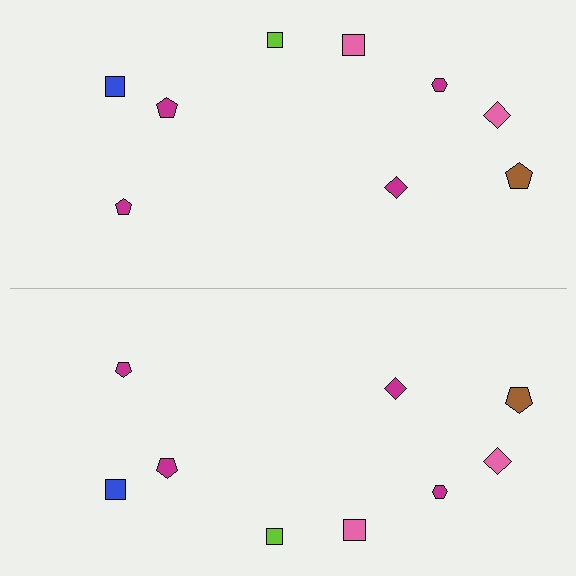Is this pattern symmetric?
Yes, this pattern has bilateral (reflection) symmetry.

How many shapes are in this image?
There are 18 shapes in this image.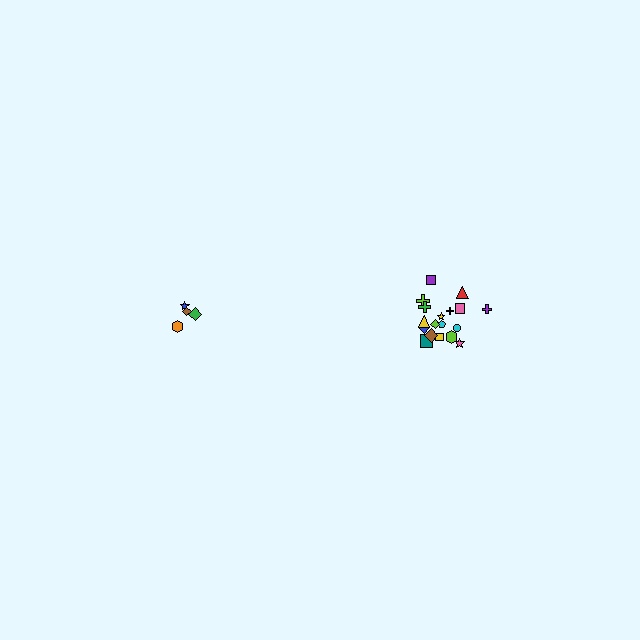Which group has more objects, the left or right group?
The right group.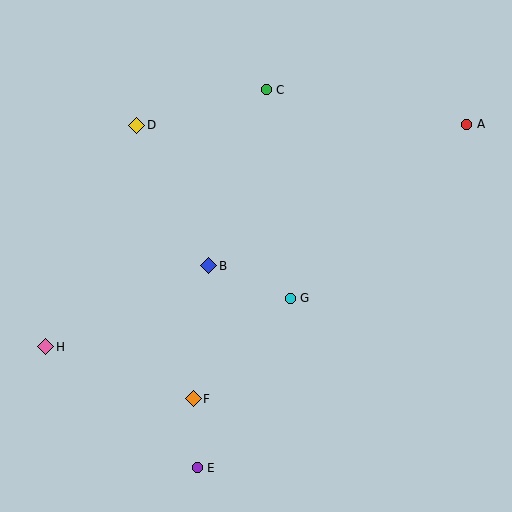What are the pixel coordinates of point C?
Point C is at (266, 90).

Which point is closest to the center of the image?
Point B at (209, 266) is closest to the center.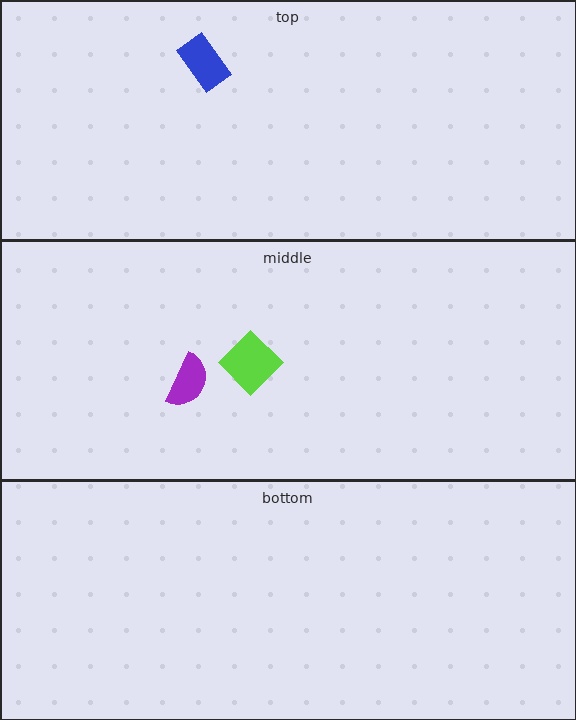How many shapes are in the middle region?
2.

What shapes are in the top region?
The blue rectangle.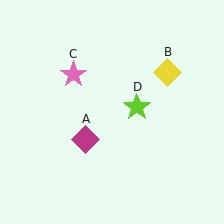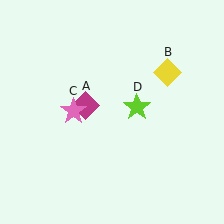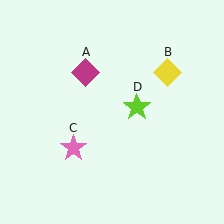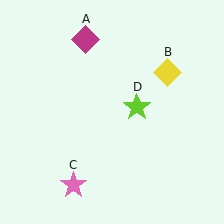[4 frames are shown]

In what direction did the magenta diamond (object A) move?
The magenta diamond (object A) moved up.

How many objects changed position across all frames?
2 objects changed position: magenta diamond (object A), pink star (object C).